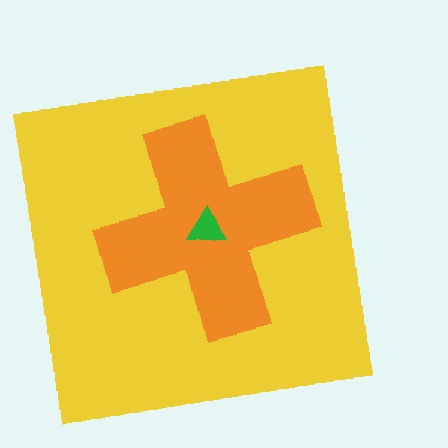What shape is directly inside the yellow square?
The orange cross.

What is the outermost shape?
The yellow square.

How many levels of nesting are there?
3.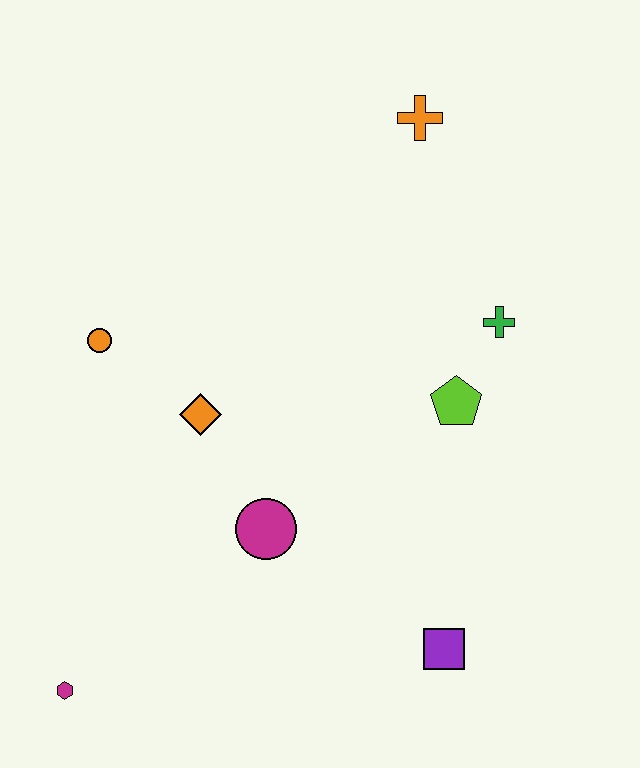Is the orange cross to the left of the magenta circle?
No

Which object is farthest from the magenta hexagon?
The orange cross is farthest from the magenta hexagon.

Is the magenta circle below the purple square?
No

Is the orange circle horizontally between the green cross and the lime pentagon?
No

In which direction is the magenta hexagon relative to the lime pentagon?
The magenta hexagon is to the left of the lime pentagon.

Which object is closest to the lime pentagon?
The green cross is closest to the lime pentagon.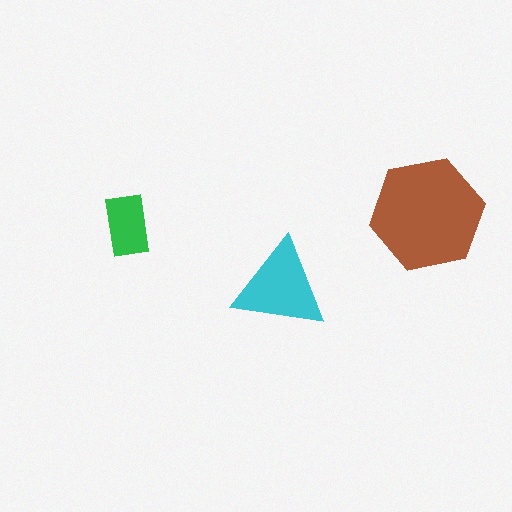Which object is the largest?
The brown hexagon.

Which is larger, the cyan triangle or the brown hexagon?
The brown hexagon.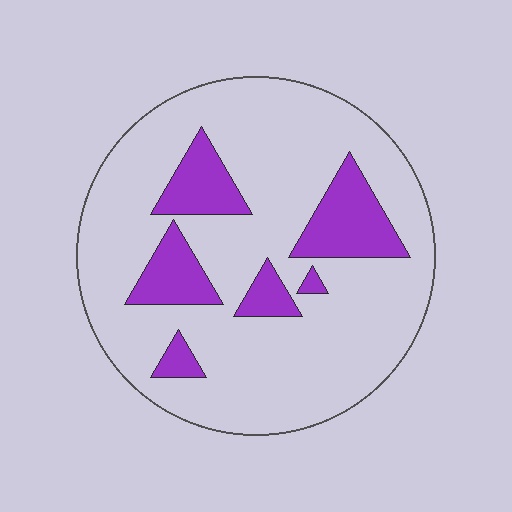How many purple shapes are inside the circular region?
6.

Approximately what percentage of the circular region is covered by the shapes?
Approximately 20%.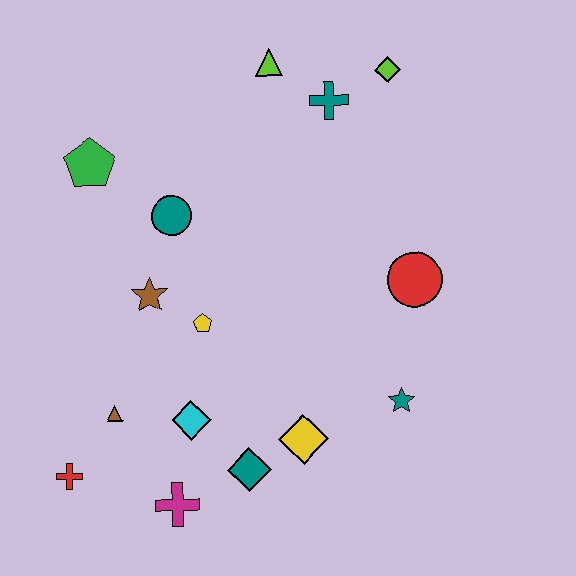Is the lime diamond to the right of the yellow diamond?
Yes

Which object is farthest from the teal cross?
The red cross is farthest from the teal cross.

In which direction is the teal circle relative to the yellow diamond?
The teal circle is above the yellow diamond.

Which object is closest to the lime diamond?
The teal cross is closest to the lime diamond.